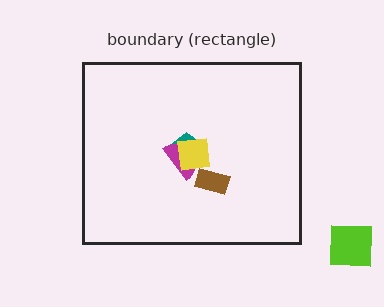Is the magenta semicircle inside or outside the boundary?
Inside.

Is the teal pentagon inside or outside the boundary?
Inside.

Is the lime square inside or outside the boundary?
Outside.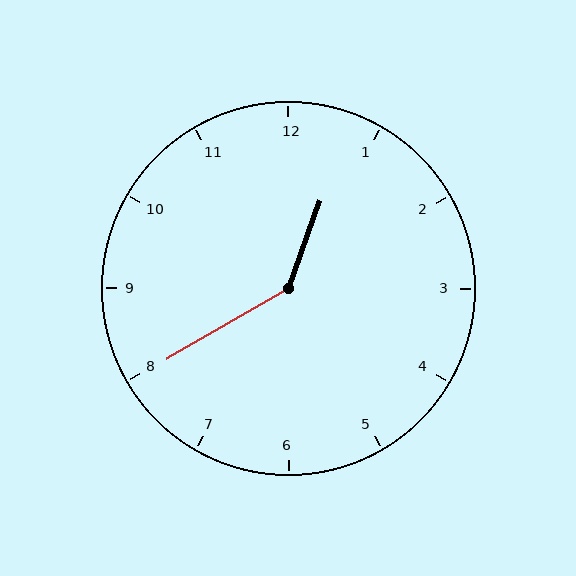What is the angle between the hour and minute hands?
Approximately 140 degrees.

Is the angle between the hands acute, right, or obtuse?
It is obtuse.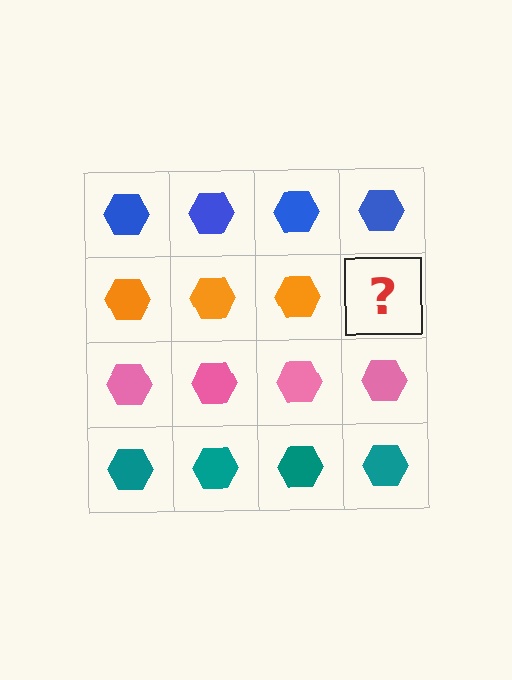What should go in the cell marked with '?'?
The missing cell should contain an orange hexagon.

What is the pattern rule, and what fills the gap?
The rule is that each row has a consistent color. The gap should be filled with an orange hexagon.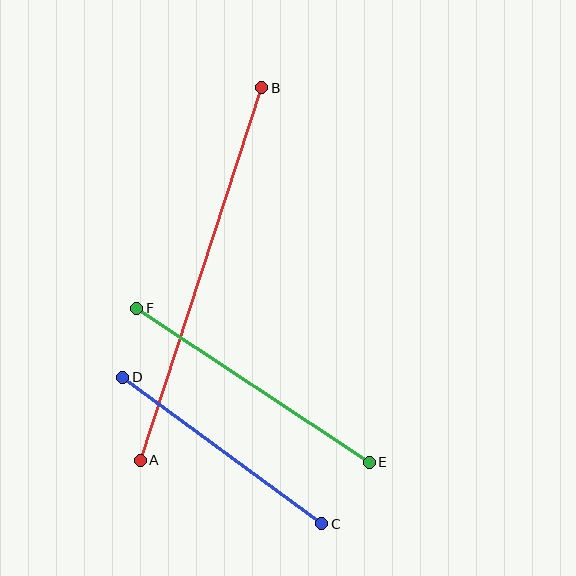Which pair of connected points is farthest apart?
Points A and B are farthest apart.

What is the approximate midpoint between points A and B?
The midpoint is at approximately (201, 274) pixels.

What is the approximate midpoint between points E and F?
The midpoint is at approximately (253, 385) pixels.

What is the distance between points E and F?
The distance is approximately 279 pixels.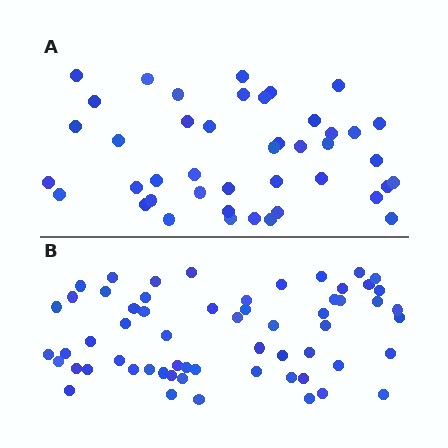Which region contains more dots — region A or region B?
Region B (the bottom region) has more dots.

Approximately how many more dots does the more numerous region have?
Region B has approximately 15 more dots than region A.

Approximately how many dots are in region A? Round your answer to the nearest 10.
About 40 dots. (The exact count is 43, which rounds to 40.)